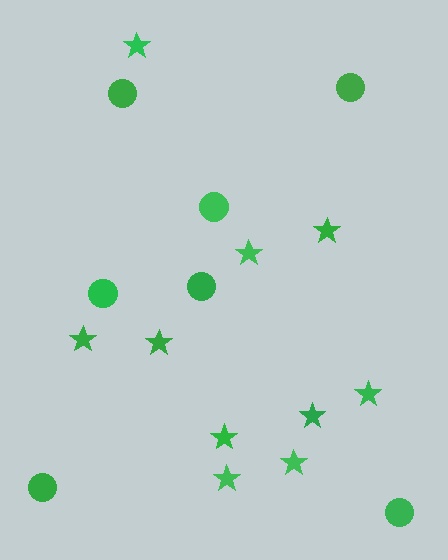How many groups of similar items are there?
There are 2 groups: one group of stars (10) and one group of circles (7).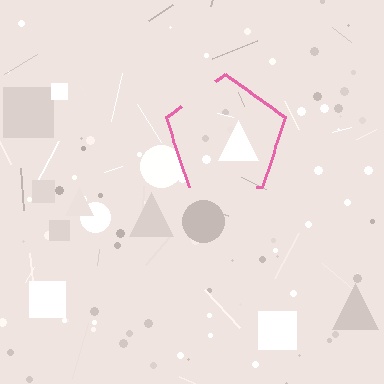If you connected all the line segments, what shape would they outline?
They would outline a pentagon.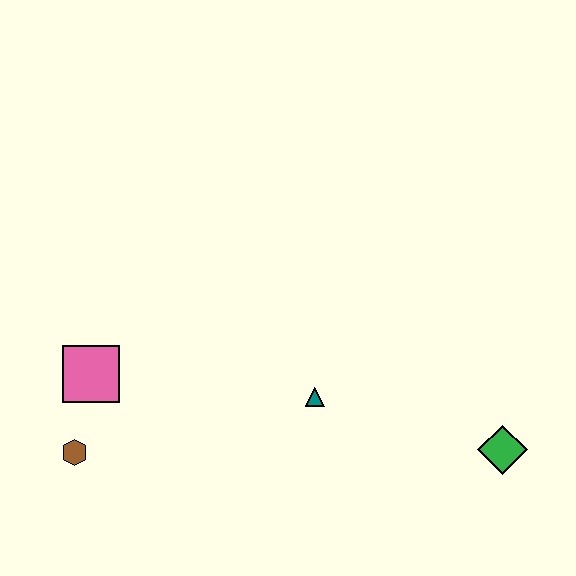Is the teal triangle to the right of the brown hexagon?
Yes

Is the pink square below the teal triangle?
No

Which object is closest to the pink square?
The brown hexagon is closest to the pink square.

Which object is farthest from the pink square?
The green diamond is farthest from the pink square.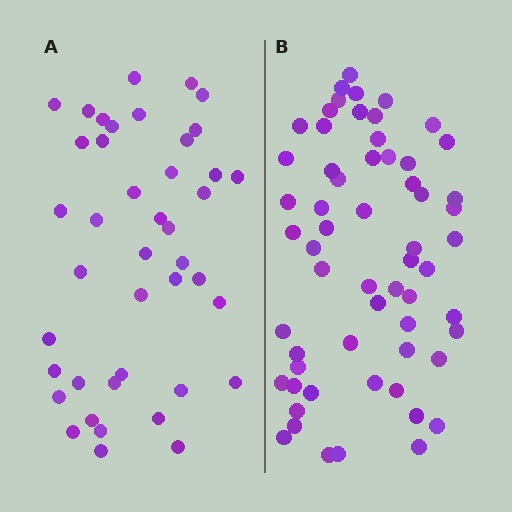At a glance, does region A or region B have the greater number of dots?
Region B (the right region) has more dots.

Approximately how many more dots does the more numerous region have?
Region B has approximately 20 more dots than region A.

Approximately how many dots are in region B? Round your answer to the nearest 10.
About 60 dots.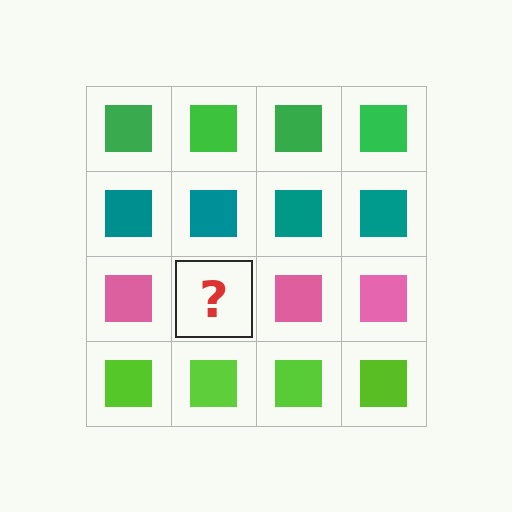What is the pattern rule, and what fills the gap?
The rule is that each row has a consistent color. The gap should be filled with a pink square.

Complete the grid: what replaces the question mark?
The question mark should be replaced with a pink square.